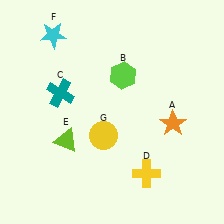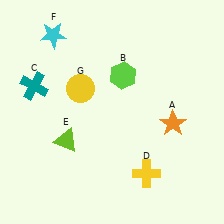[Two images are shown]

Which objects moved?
The objects that moved are: the teal cross (C), the yellow circle (G).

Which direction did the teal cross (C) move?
The teal cross (C) moved left.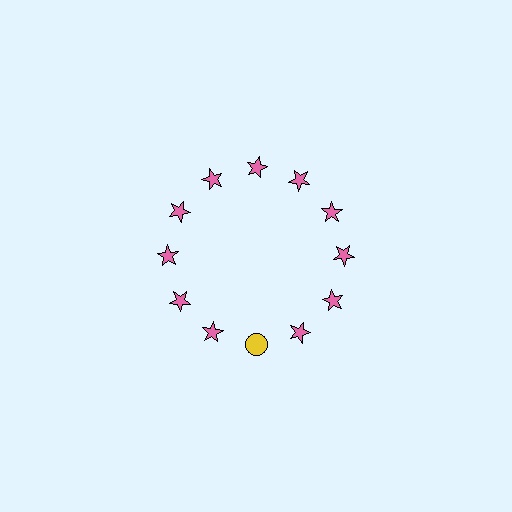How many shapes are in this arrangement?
There are 12 shapes arranged in a ring pattern.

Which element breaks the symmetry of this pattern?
The yellow circle at roughly the 6 o'clock position breaks the symmetry. All other shapes are pink stars.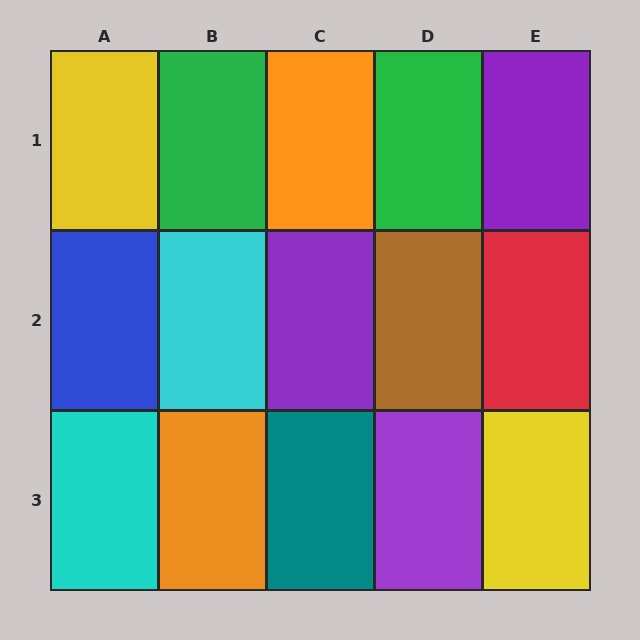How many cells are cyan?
2 cells are cyan.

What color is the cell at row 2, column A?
Blue.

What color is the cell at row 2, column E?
Red.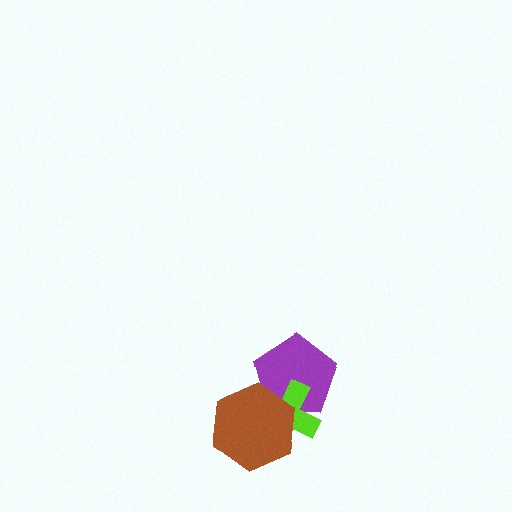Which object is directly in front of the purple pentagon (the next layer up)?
The lime cross is directly in front of the purple pentagon.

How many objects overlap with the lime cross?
2 objects overlap with the lime cross.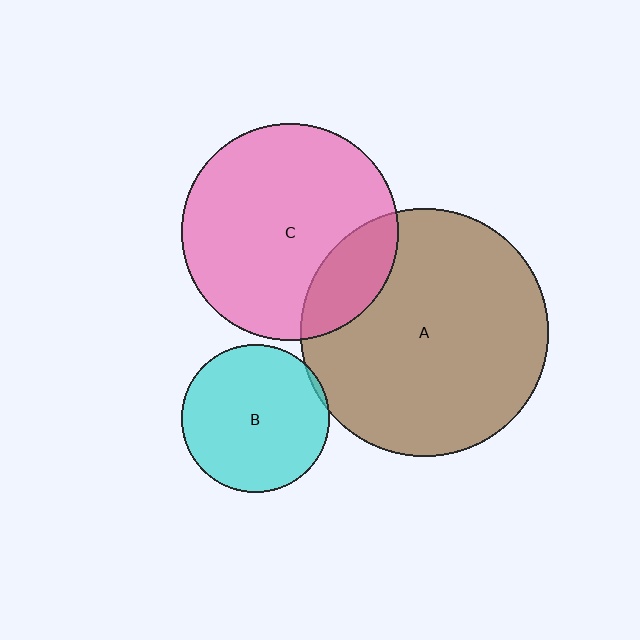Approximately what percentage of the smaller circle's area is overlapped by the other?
Approximately 20%.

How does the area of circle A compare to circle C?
Approximately 1.3 times.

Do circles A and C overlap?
Yes.